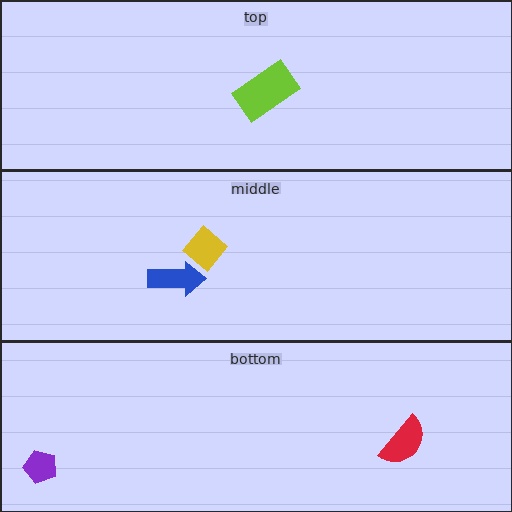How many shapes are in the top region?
1.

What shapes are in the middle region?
The yellow diamond, the blue arrow.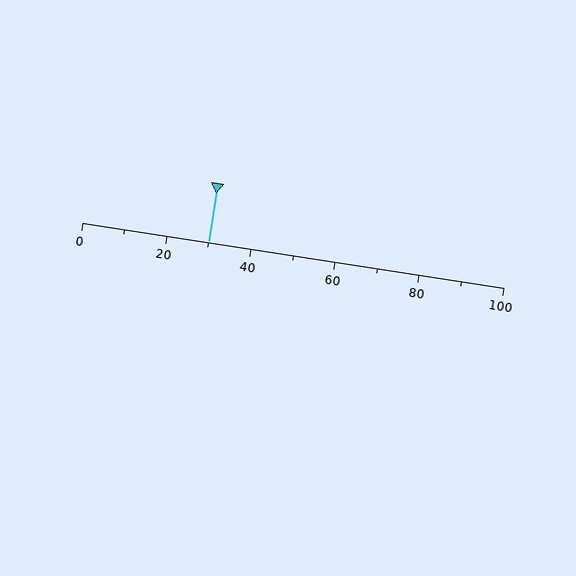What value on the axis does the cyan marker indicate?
The marker indicates approximately 30.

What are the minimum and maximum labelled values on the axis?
The axis runs from 0 to 100.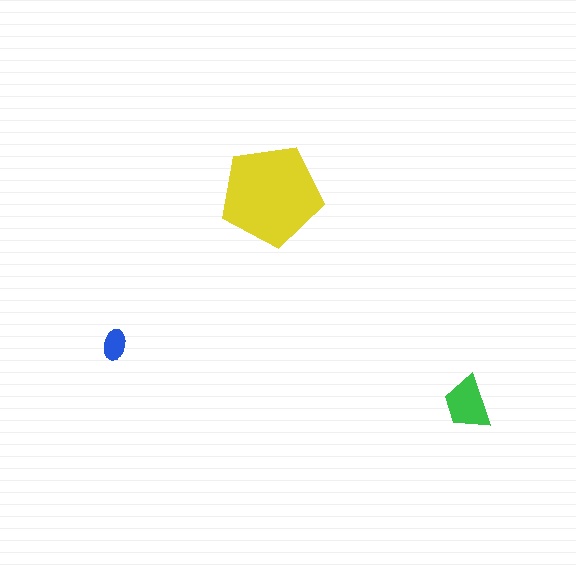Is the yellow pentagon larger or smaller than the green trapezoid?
Larger.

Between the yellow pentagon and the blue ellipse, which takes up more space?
The yellow pentagon.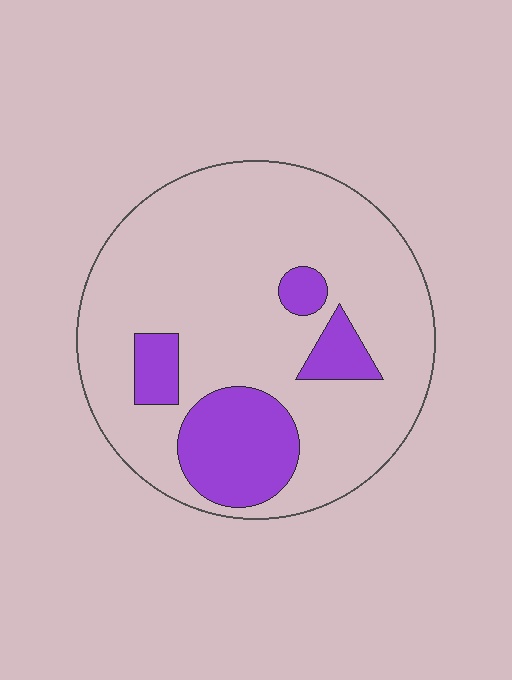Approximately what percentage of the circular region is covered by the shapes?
Approximately 20%.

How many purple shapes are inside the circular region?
4.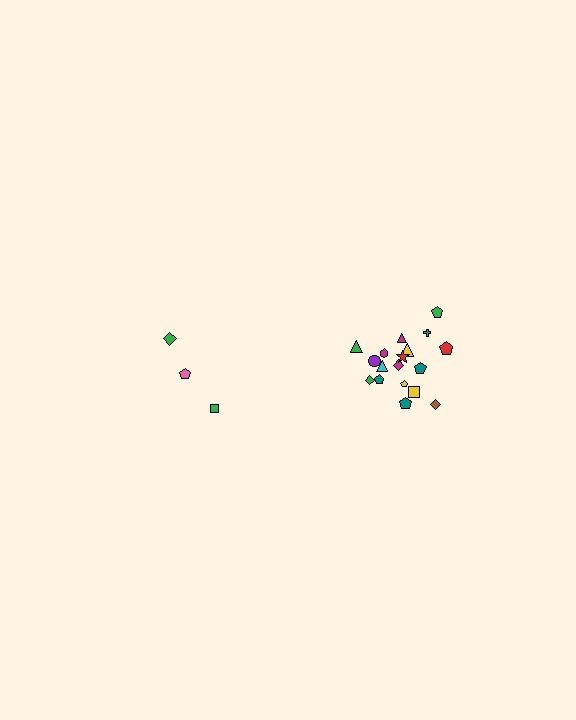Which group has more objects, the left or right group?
The right group.